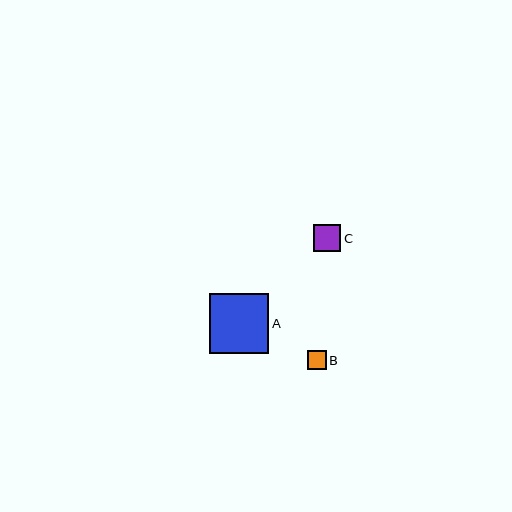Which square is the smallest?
Square B is the smallest with a size of approximately 19 pixels.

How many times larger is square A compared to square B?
Square A is approximately 3.2 times the size of square B.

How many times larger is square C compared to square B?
Square C is approximately 1.4 times the size of square B.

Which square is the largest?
Square A is the largest with a size of approximately 59 pixels.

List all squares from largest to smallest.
From largest to smallest: A, C, B.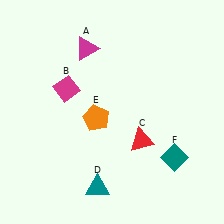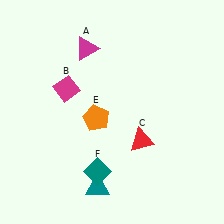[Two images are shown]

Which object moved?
The teal diamond (F) moved left.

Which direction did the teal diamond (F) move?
The teal diamond (F) moved left.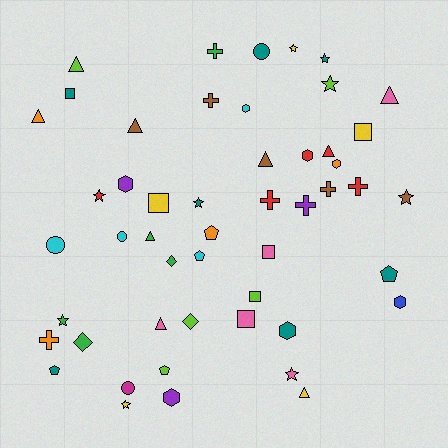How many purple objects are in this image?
There are 3 purple objects.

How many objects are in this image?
There are 50 objects.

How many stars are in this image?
There are 9 stars.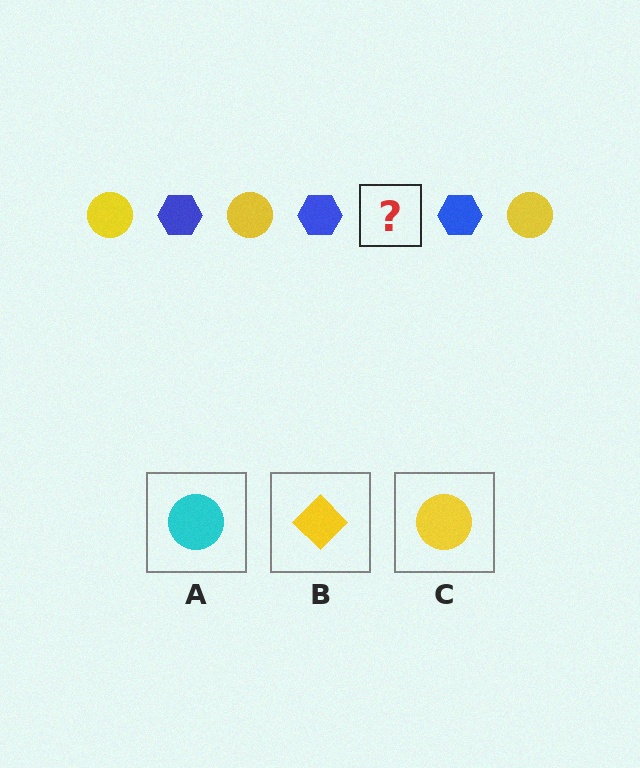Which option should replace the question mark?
Option C.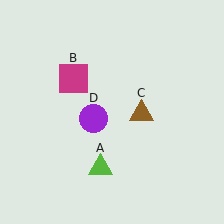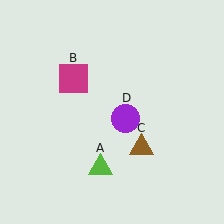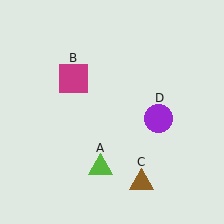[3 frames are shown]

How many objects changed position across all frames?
2 objects changed position: brown triangle (object C), purple circle (object D).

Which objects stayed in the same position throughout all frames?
Lime triangle (object A) and magenta square (object B) remained stationary.